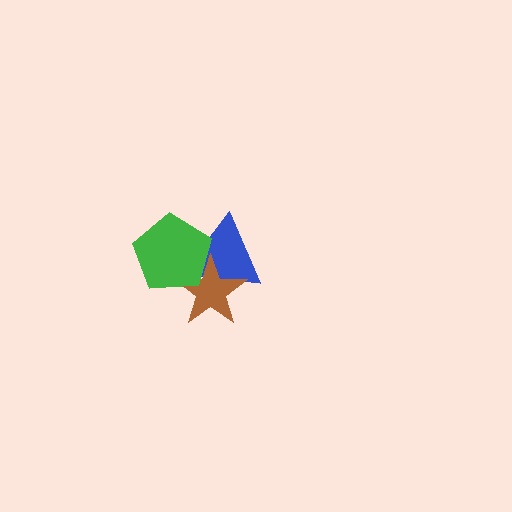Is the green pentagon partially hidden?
No, no other shape covers it.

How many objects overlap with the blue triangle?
2 objects overlap with the blue triangle.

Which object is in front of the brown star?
The green pentagon is in front of the brown star.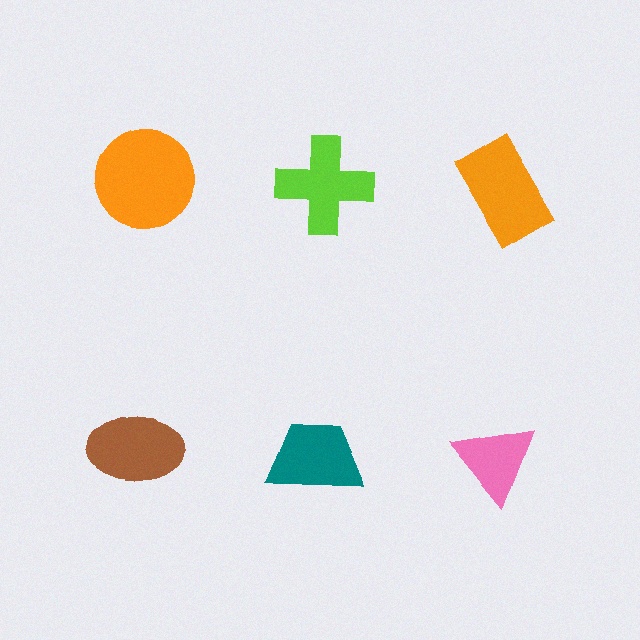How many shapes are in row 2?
3 shapes.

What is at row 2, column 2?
A teal trapezoid.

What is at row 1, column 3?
An orange rectangle.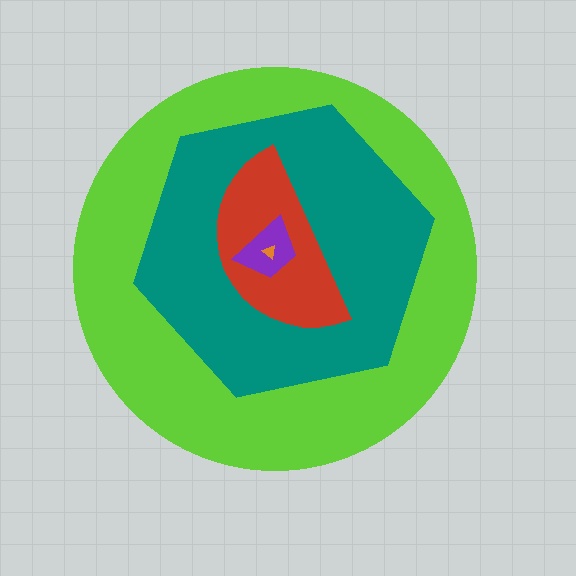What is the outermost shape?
The lime circle.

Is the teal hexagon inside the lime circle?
Yes.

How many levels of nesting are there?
5.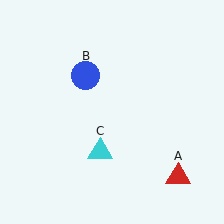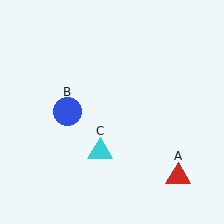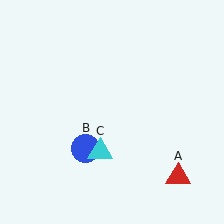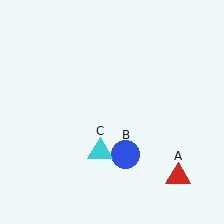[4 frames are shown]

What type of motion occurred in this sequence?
The blue circle (object B) rotated counterclockwise around the center of the scene.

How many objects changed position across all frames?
1 object changed position: blue circle (object B).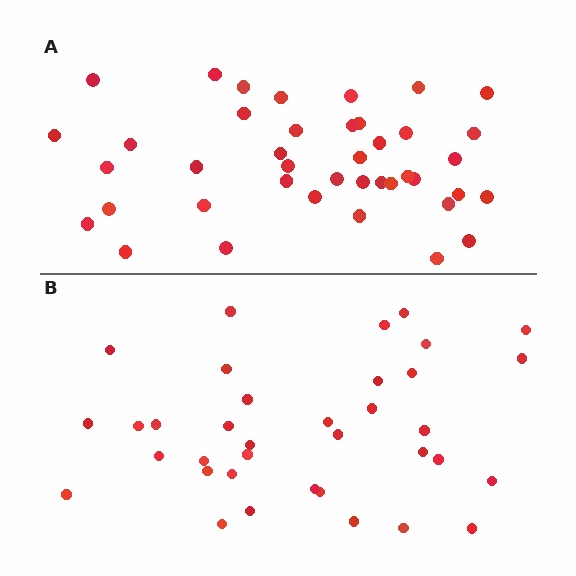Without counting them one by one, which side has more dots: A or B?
Region A (the top region) has more dots.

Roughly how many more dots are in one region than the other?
Region A has about 5 more dots than region B.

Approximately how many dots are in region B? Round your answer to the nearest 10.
About 40 dots. (The exact count is 36, which rounds to 40.)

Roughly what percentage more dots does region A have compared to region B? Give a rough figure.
About 15% more.